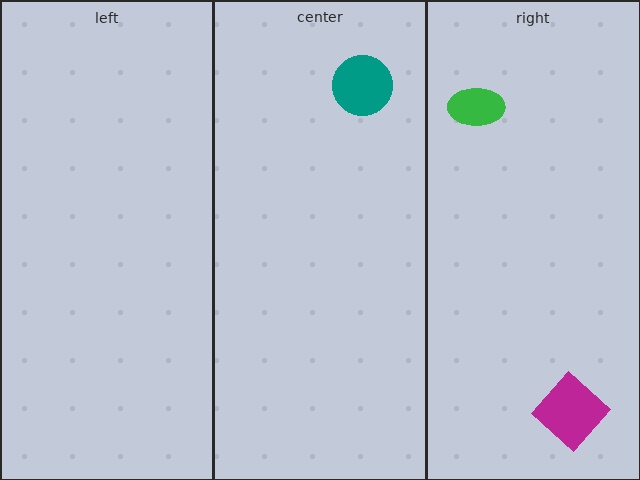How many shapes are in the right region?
2.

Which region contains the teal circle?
The center region.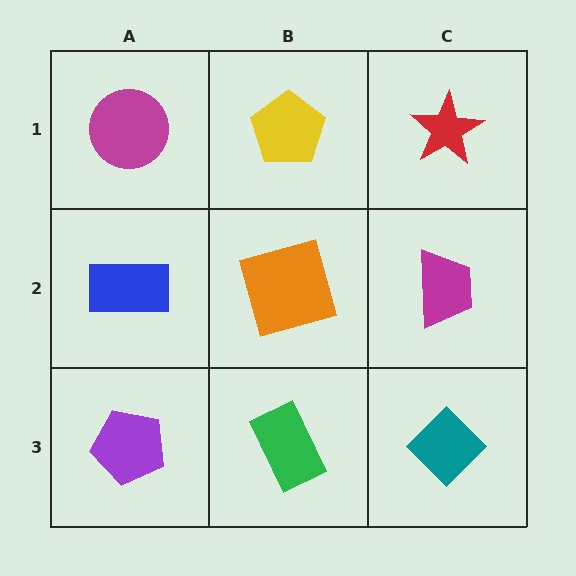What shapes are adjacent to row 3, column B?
An orange square (row 2, column B), a purple pentagon (row 3, column A), a teal diamond (row 3, column C).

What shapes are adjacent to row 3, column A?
A blue rectangle (row 2, column A), a green rectangle (row 3, column B).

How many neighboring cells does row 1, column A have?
2.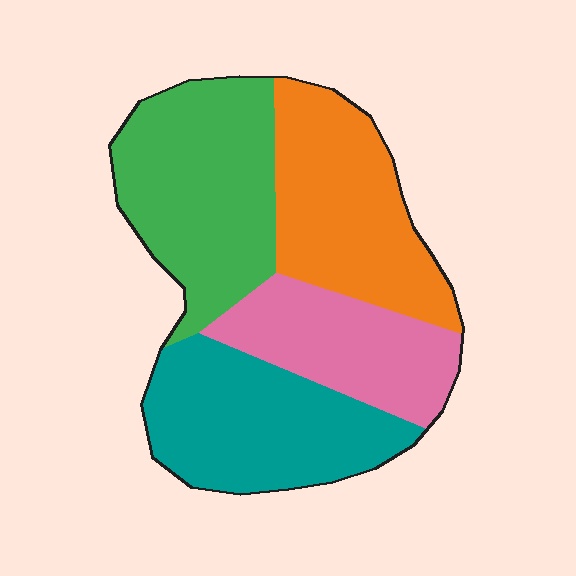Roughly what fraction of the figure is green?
Green covers around 30% of the figure.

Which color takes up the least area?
Pink, at roughly 20%.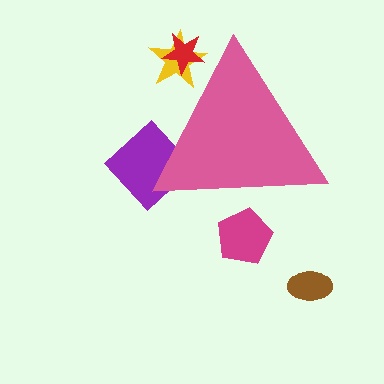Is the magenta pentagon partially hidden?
Yes, the magenta pentagon is partially hidden behind the pink triangle.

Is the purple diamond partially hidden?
Yes, the purple diamond is partially hidden behind the pink triangle.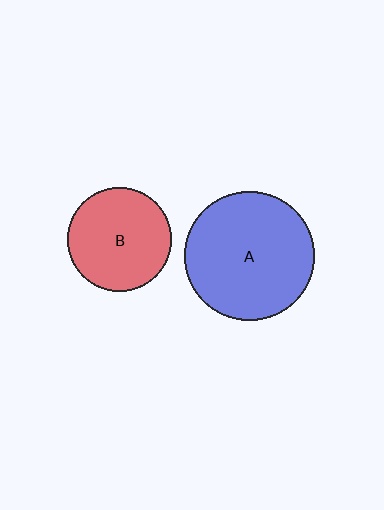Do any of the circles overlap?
No, none of the circles overlap.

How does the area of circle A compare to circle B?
Approximately 1.6 times.